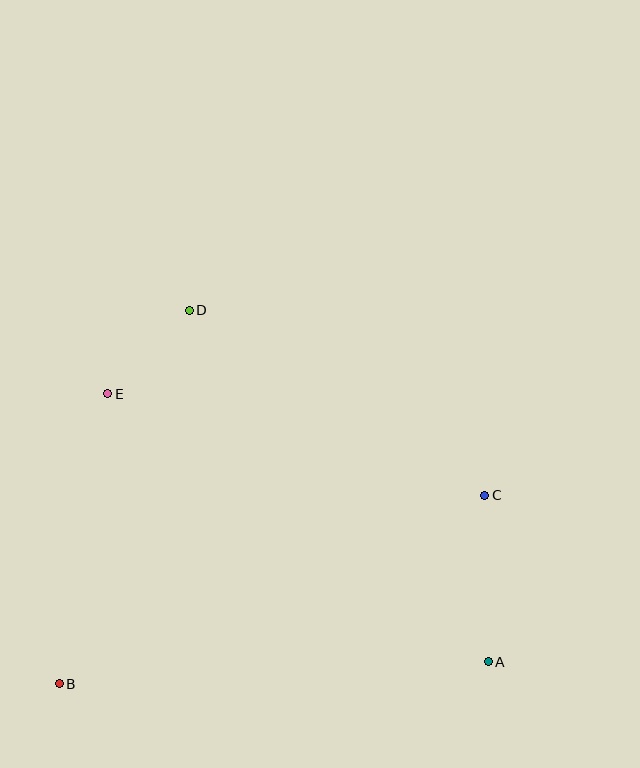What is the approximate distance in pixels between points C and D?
The distance between C and D is approximately 348 pixels.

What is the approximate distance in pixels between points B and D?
The distance between B and D is approximately 396 pixels.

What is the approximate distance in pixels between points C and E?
The distance between C and E is approximately 390 pixels.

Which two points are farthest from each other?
Points A and E are farthest from each other.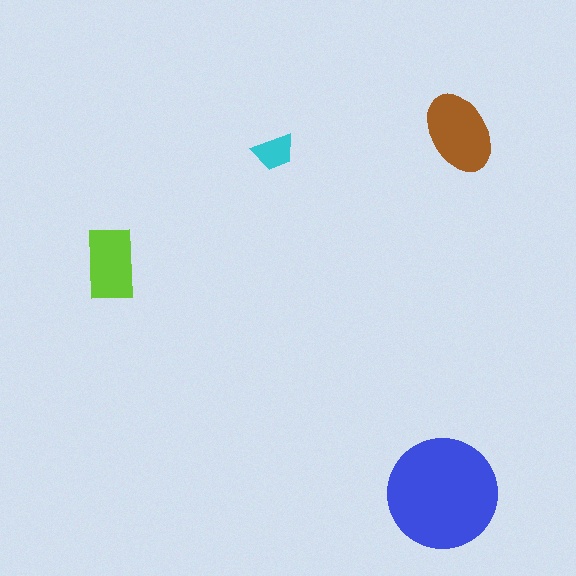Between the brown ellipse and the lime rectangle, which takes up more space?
The brown ellipse.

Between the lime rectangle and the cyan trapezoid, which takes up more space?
The lime rectangle.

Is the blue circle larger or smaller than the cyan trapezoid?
Larger.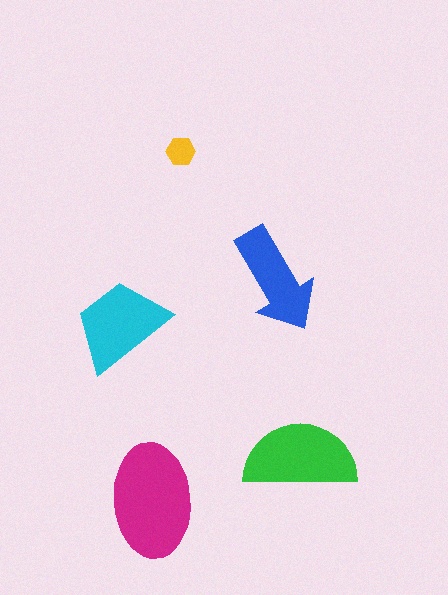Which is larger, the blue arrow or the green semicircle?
The green semicircle.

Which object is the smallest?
The yellow hexagon.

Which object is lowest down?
The magenta ellipse is bottommost.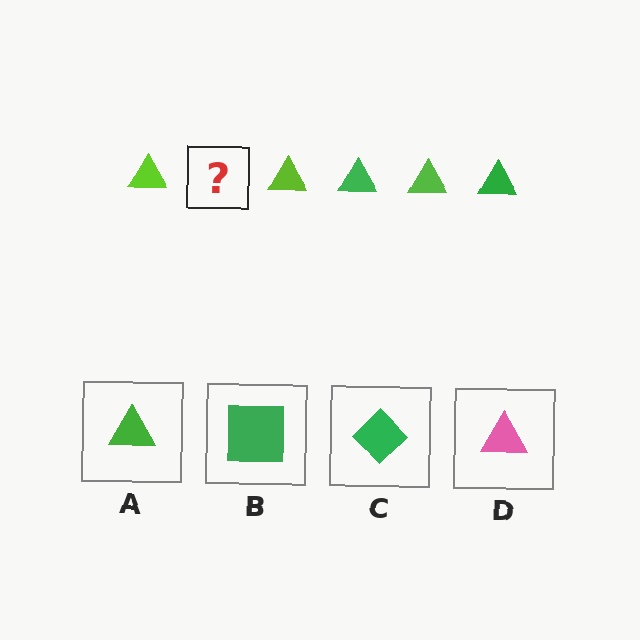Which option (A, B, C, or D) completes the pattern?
A.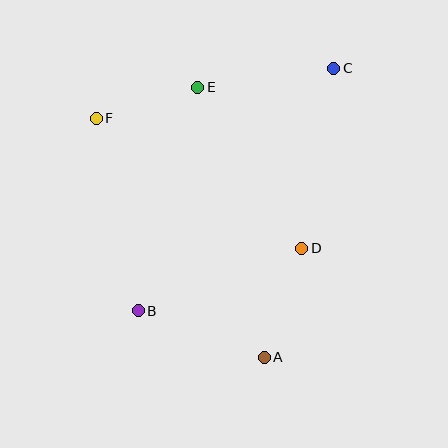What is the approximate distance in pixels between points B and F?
The distance between B and F is approximately 197 pixels.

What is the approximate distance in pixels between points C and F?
The distance between C and F is approximately 243 pixels.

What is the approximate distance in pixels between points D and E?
The distance between D and E is approximately 192 pixels.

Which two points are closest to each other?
Points E and F are closest to each other.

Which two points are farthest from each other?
Points B and C are farthest from each other.